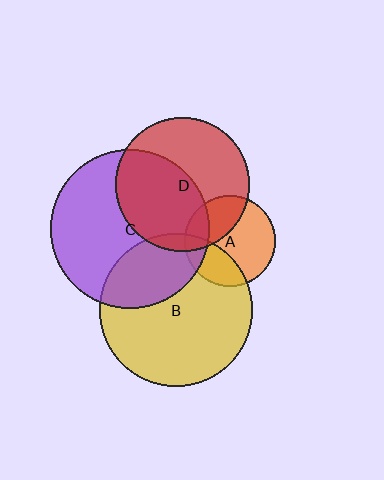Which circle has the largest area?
Circle C (purple).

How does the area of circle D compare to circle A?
Approximately 2.2 times.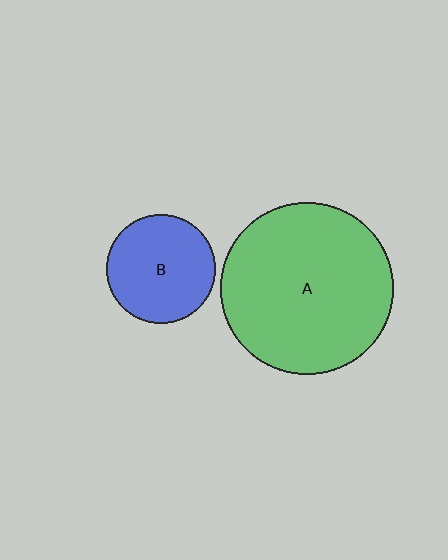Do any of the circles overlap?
No, none of the circles overlap.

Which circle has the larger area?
Circle A (green).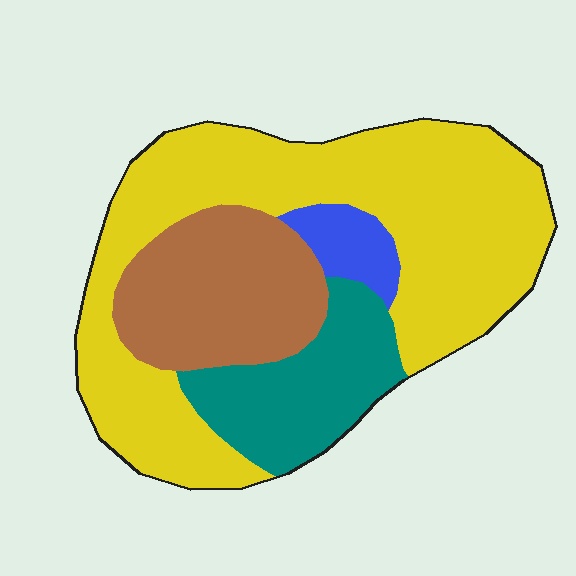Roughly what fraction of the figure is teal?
Teal takes up about one sixth (1/6) of the figure.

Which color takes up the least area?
Blue, at roughly 5%.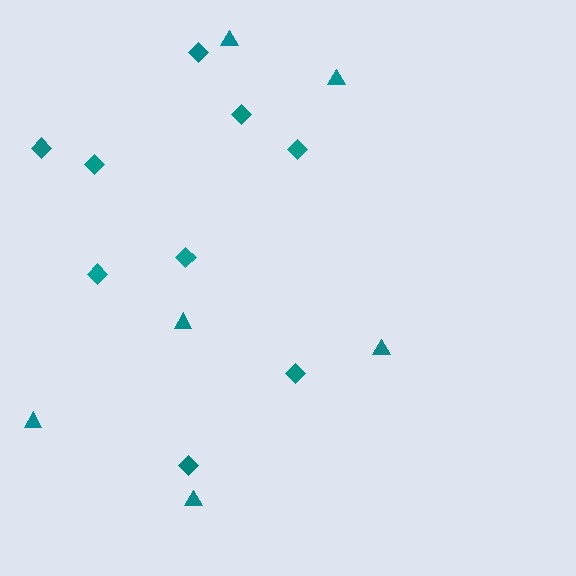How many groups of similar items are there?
There are 2 groups: one group of triangles (6) and one group of diamonds (9).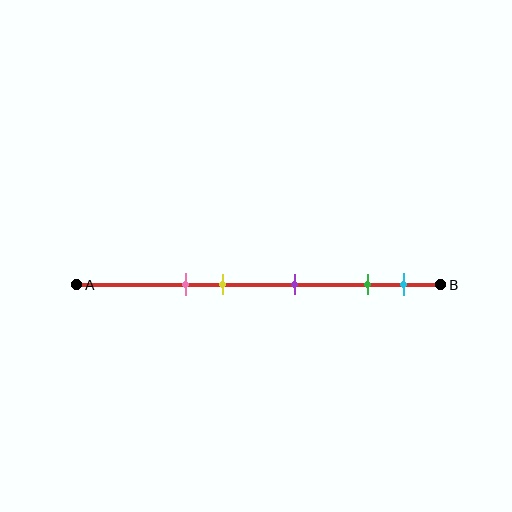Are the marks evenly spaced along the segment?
No, the marks are not evenly spaced.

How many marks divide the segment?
There are 5 marks dividing the segment.